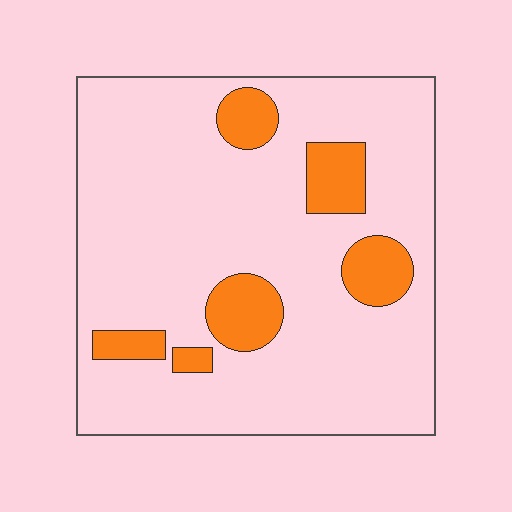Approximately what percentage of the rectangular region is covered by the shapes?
Approximately 15%.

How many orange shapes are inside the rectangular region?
6.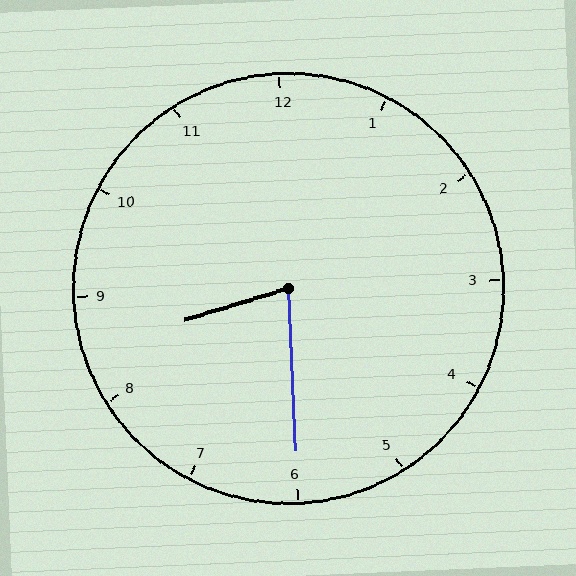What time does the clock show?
8:30.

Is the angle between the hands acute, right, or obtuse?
It is acute.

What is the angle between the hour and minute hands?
Approximately 75 degrees.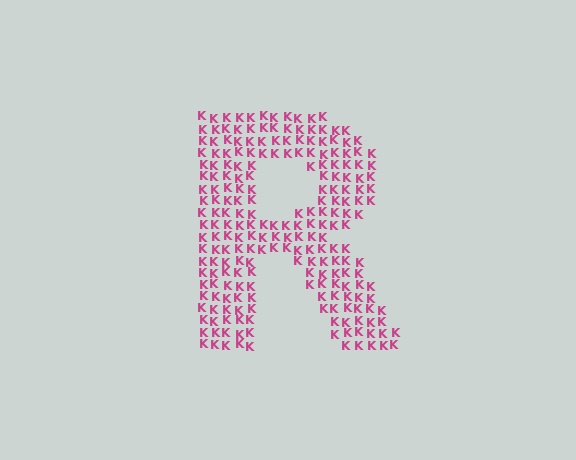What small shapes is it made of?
It is made of small letter K's.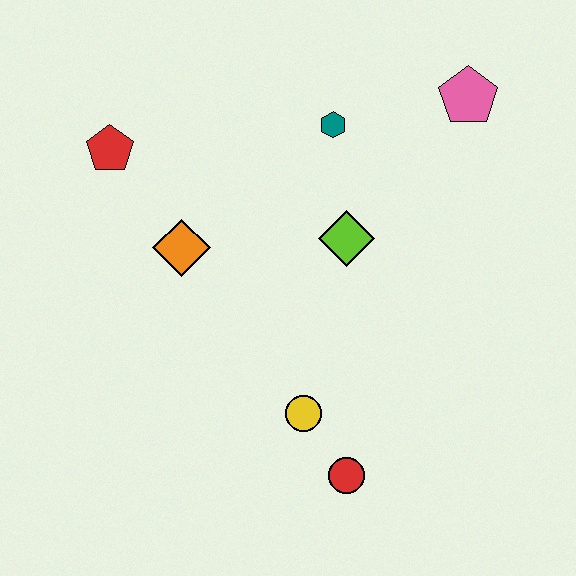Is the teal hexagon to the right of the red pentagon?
Yes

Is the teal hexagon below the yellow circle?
No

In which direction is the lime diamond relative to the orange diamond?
The lime diamond is to the right of the orange diamond.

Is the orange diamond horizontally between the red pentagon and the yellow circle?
Yes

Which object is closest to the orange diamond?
The red pentagon is closest to the orange diamond.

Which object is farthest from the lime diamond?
The red pentagon is farthest from the lime diamond.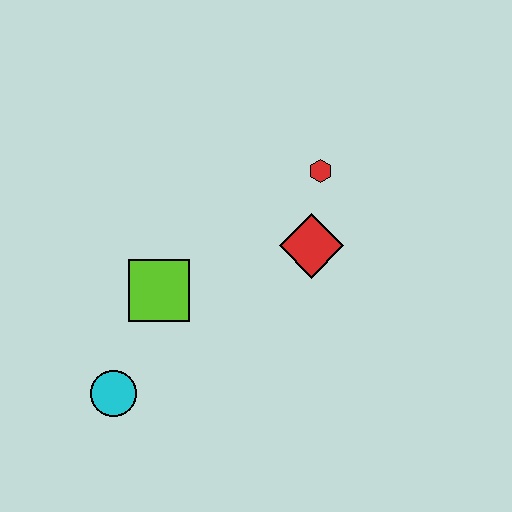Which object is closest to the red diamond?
The red hexagon is closest to the red diamond.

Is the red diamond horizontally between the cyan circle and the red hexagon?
Yes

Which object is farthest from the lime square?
The red hexagon is farthest from the lime square.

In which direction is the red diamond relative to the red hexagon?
The red diamond is below the red hexagon.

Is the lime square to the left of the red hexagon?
Yes